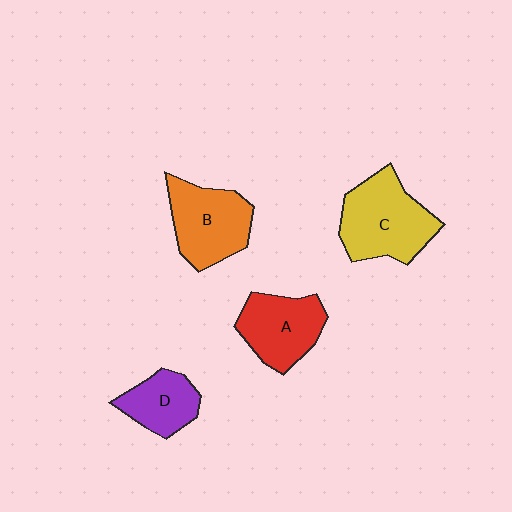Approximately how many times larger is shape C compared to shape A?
Approximately 1.3 times.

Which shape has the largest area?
Shape C (yellow).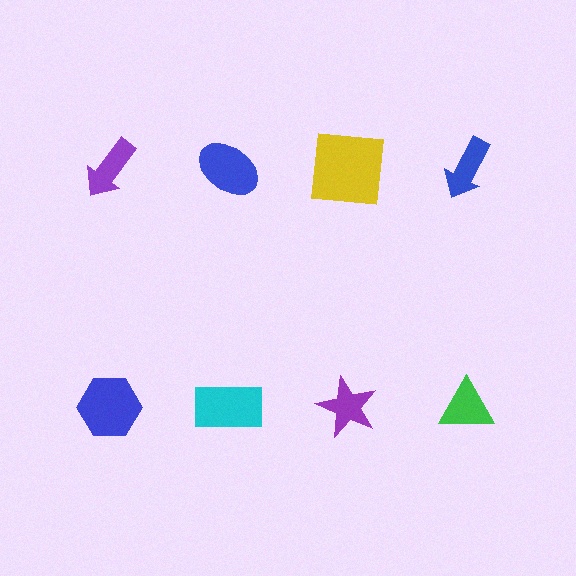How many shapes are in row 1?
4 shapes.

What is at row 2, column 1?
A blue hexagon.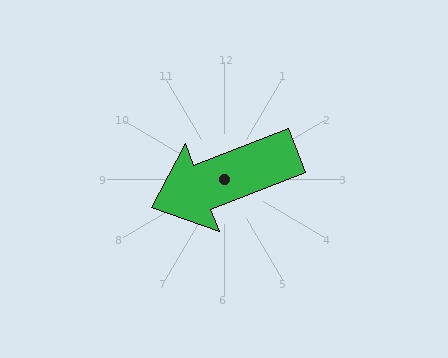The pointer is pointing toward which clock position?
Roughly 8 o'clock.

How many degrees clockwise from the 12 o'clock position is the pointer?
Approximately 249 degrees.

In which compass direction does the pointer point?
West.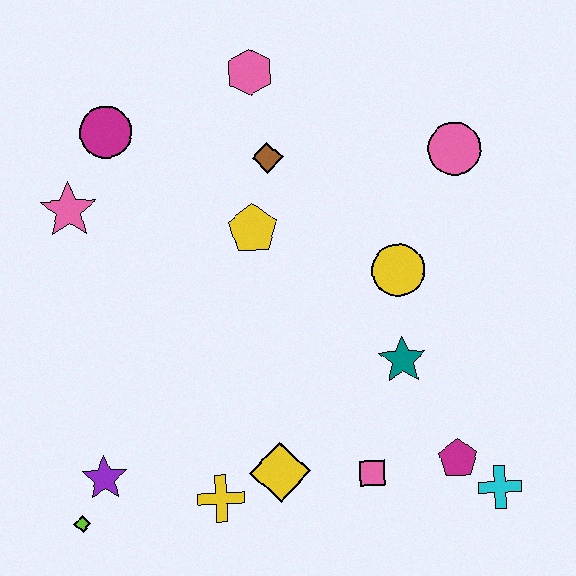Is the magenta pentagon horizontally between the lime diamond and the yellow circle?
No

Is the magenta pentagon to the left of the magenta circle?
No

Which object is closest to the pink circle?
The yellow circle is closest to the pink circle.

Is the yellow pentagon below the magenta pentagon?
No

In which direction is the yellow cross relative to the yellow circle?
The yellow cross is below the yellow circle.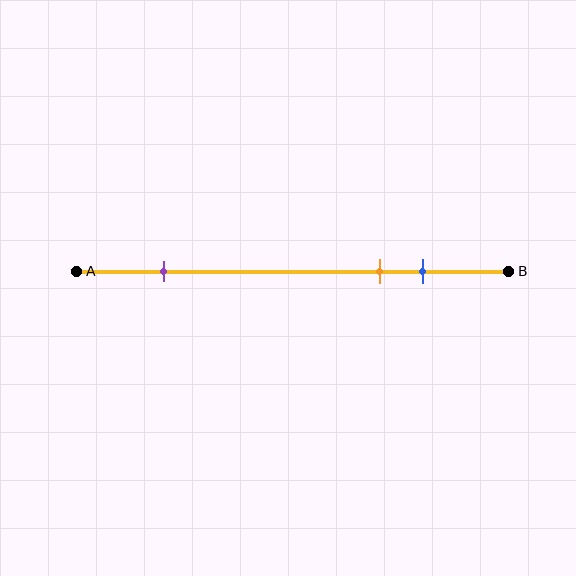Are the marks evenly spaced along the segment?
No, the marks are not evenly spaced.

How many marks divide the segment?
There are 3 marks dividing the segment.